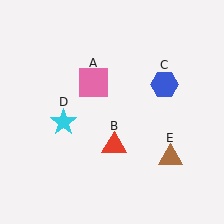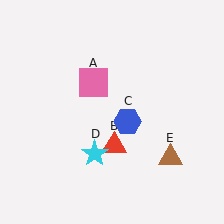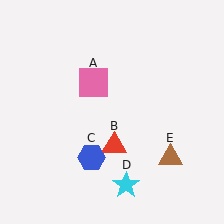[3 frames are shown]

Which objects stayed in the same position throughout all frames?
Pink square (object A) and red triangle (object B) and brown triangle (object E) remained stationary.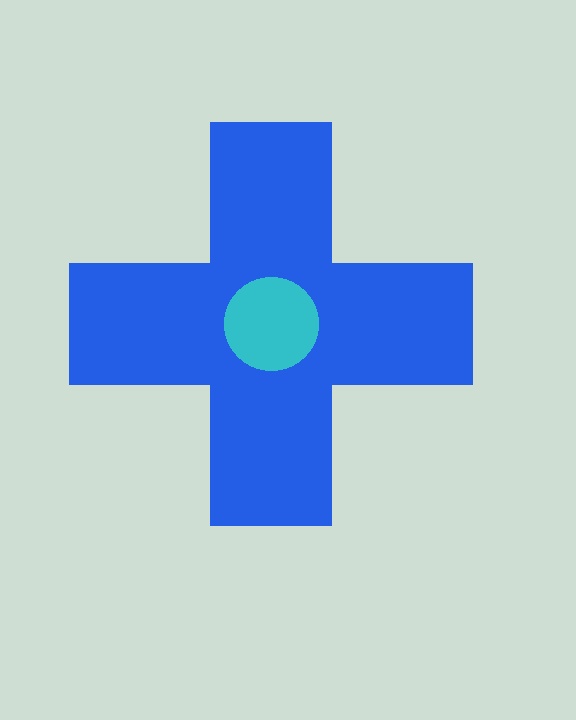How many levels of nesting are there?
2.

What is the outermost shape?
The blue cross.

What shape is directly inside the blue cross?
The cyan circle.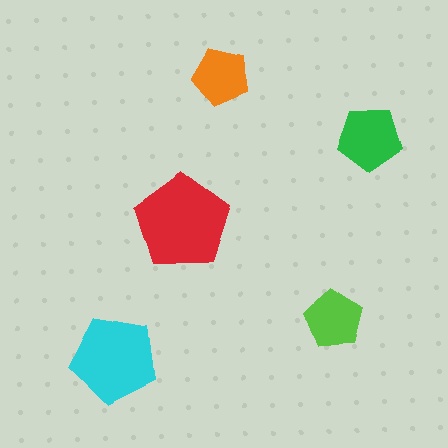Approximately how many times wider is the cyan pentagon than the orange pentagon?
About 1.5 times wider.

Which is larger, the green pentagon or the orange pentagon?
The green one.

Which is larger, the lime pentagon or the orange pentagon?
The lime one.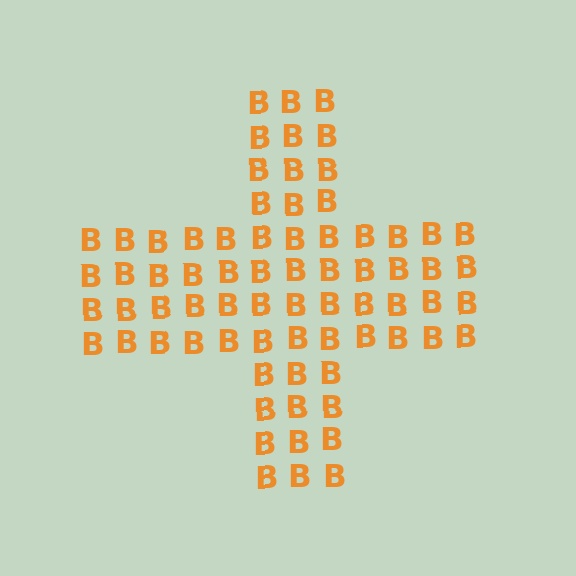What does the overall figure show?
The overall figure shows a cross.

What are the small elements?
The small elements are letter B's.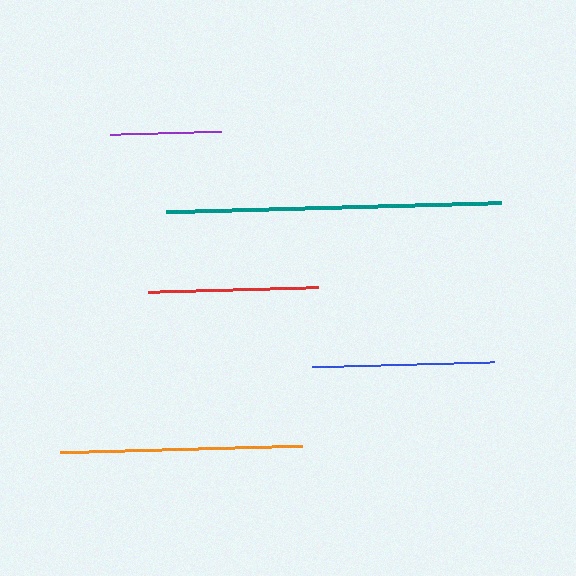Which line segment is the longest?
The teal line is the longest at approximately 335 pixels.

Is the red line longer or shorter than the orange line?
The orange line is longer than the red line.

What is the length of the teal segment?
The teal segment is approximately 335 pixels long.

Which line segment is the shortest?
The purple line is the shortest at approximately 111 pixels.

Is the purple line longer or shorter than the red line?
The red line is longer than the purple line.